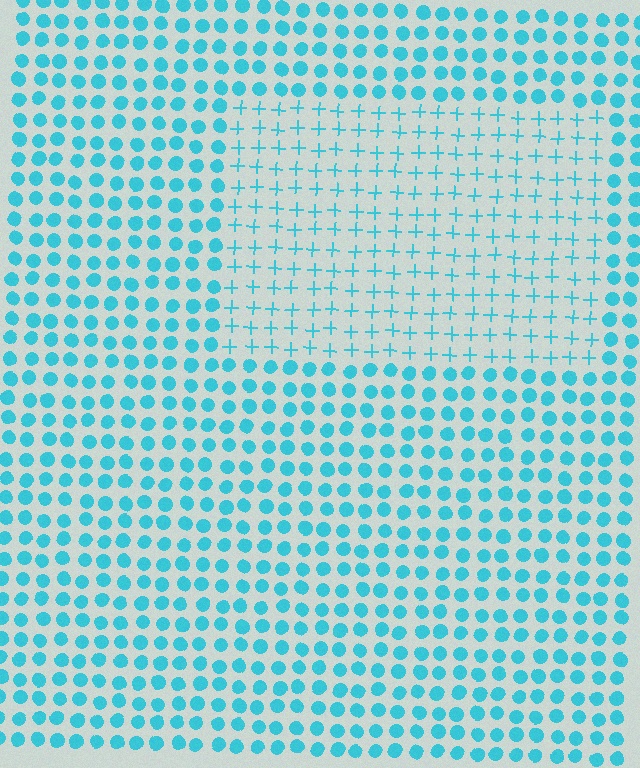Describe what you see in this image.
The image is filled with small cyan elements arranged in a uniform grid. A rectangle-shaped region contains plus signs, while the surrounding area contains circles. The boundary is defined purely by the change in element shape.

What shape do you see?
I see a rectangle.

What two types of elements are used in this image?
The image uses plus signs inside the rectangle region and circles outside it.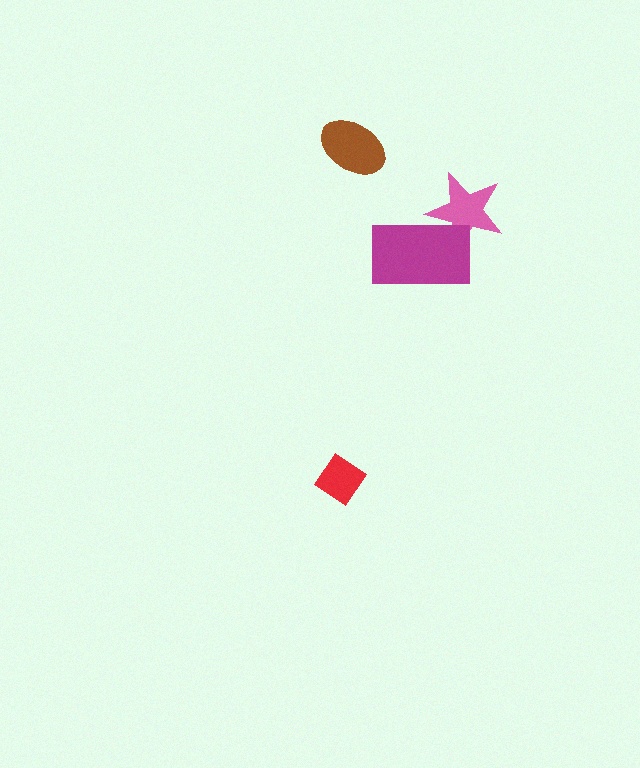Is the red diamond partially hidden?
No, no other shape covers it.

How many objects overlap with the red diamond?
0 objects overlap with the red diamond.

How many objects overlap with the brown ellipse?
0 objects overlap with the brown ellipse.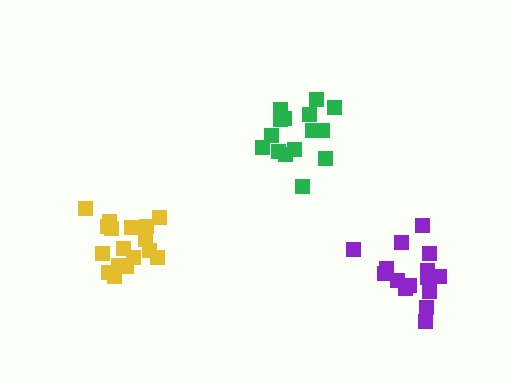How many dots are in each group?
Group 1: 15 dots, Group 2: 17 dots, Group 3: 15 dots (47 total).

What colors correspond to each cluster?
The clusters are colored: green, yellow, purple.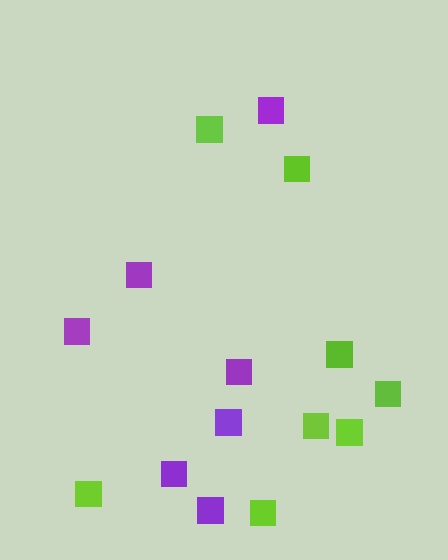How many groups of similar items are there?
There are 2 groups: one group of purple squares (7) and one group of lime squares (8).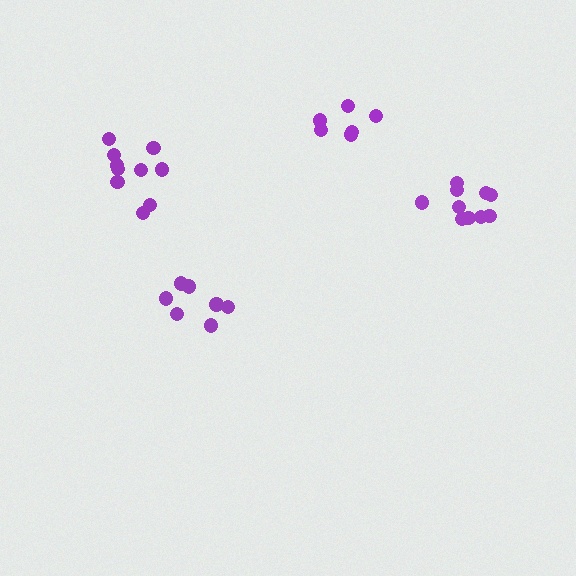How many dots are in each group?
Group 1: 7 dots, Group 2: 10 dots, Group 3: 6 dots, Group 4: 10 dots (33 total).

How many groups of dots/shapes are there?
There are 4 groups.